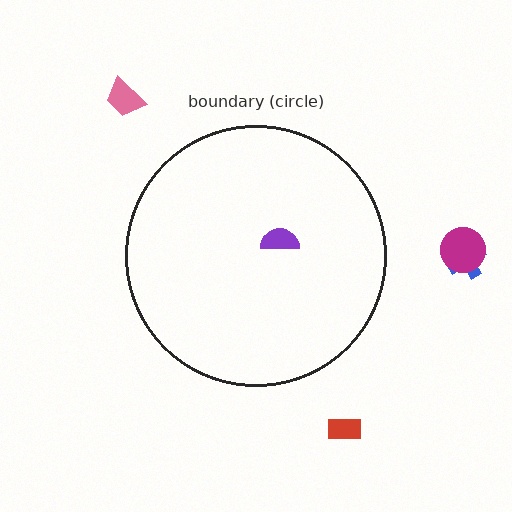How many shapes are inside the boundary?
1 inside, 4 outside.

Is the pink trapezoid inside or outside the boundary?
Outside.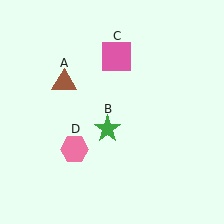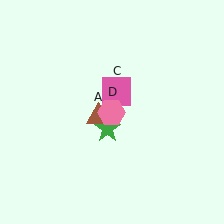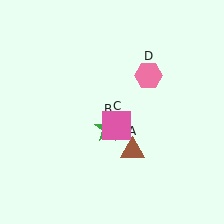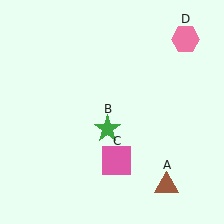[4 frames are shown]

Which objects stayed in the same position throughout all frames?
Green star (object B) remained stationary.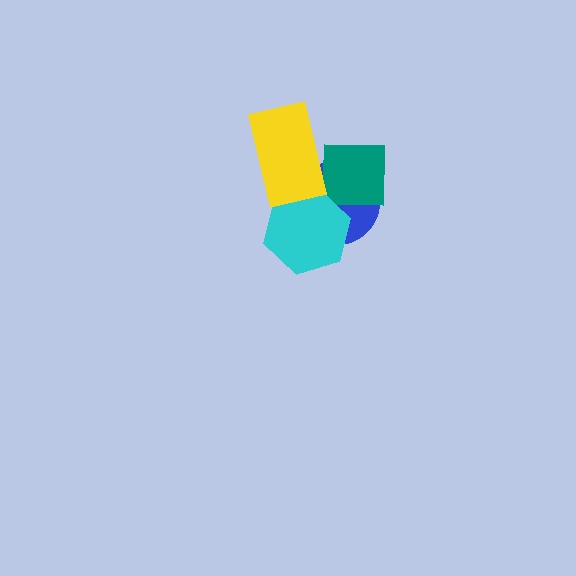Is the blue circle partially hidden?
Yes, it is partially covered by another shape.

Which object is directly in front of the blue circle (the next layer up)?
The teal square is directly in front of the blue circle.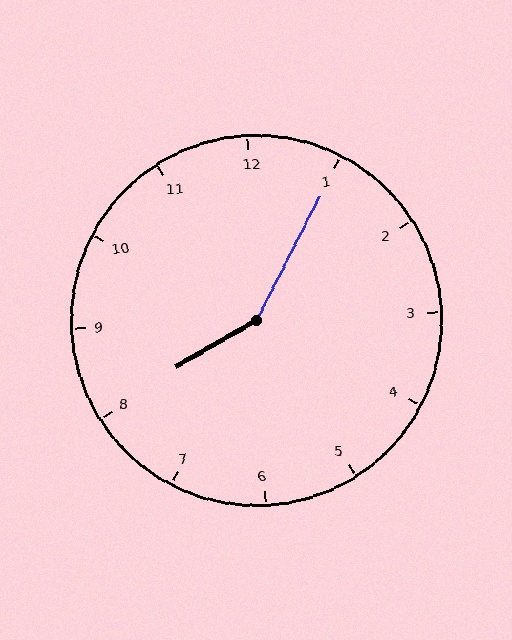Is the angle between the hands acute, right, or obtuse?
It is obtuse.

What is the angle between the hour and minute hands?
Approximately 148 degrees.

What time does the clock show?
8:05.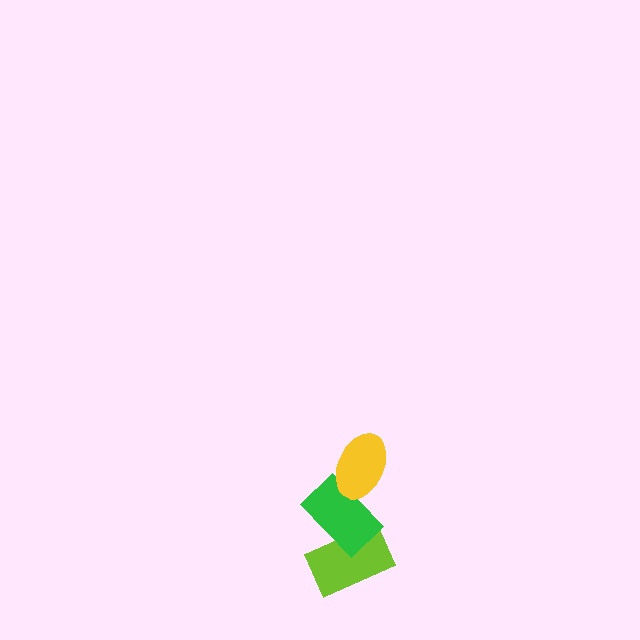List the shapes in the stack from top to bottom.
From top to bottom: the yellow ellipse, the green rectangle, the lime rectangle.